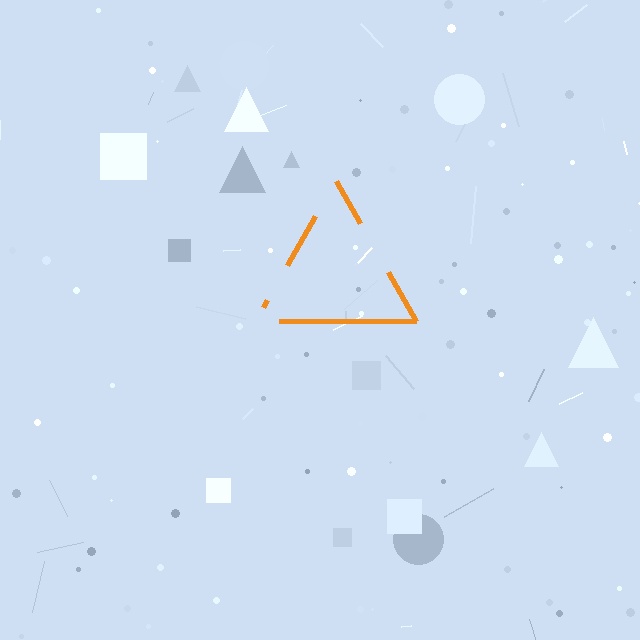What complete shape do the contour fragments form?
The contour fragments form a triangle.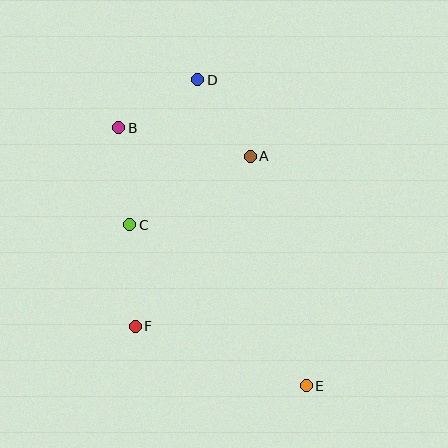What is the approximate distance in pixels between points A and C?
The distance between A and C is approximately 139 pixels.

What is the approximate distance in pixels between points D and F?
The distance between D and F is approximately 254 pixels.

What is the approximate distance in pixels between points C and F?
The distance between C and F is approximately 102 pixels.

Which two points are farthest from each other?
Points D and E are farthest from each other.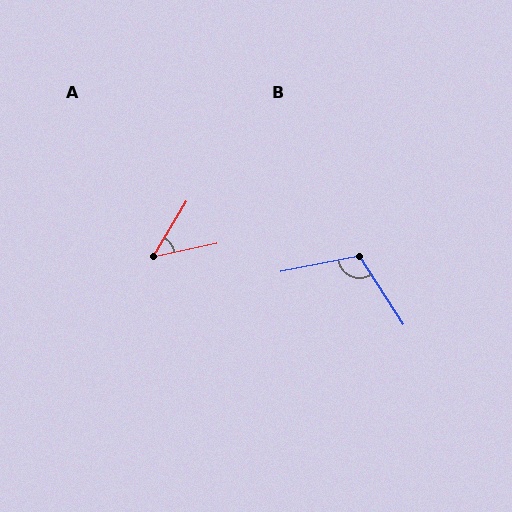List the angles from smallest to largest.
A (47°), B (112°).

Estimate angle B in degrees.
Approximately 112 degrees.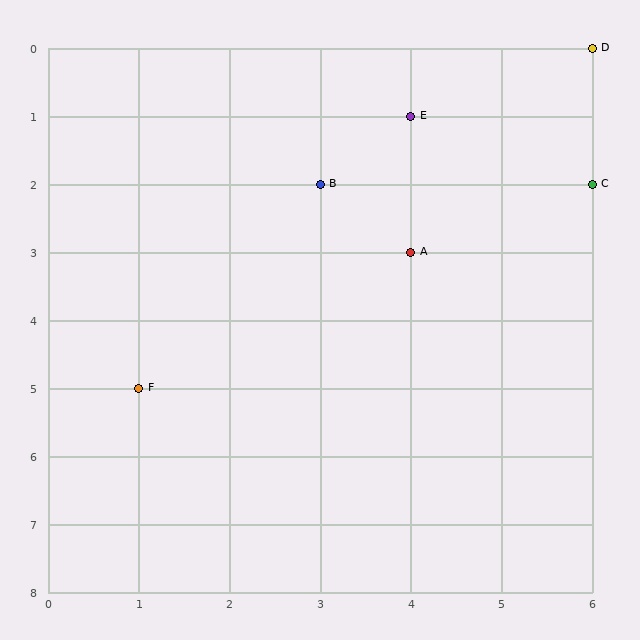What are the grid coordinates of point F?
Point F is at grid coordinates (1, 5).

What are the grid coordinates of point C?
Point C is at grid coordinates (6, 2).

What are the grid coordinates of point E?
Point E is at grid coordinates (4, 1).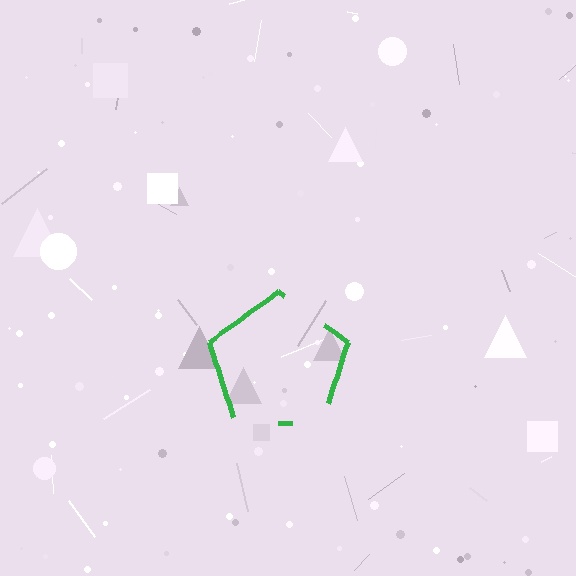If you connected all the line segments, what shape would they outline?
They would outline a pentagon.